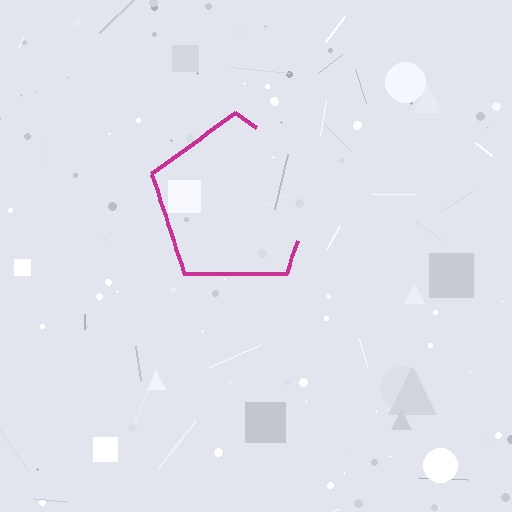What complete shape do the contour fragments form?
The contour fragments form a pentagon.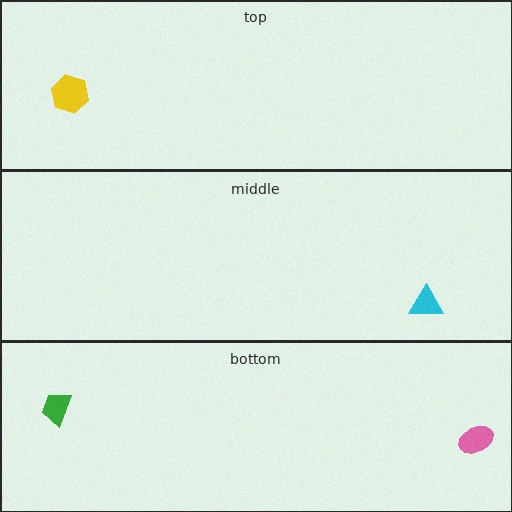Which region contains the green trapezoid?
The bottom region.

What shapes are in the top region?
The yellow hexagon.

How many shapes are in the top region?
1.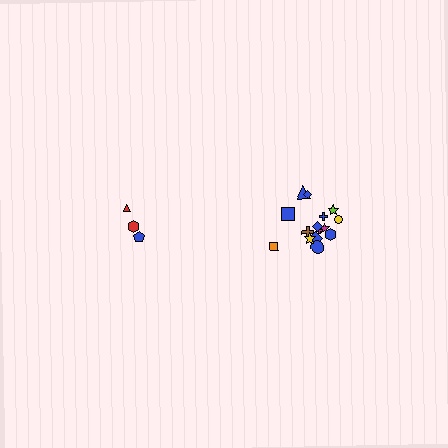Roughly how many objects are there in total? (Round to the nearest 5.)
Roughly 20 objects in total.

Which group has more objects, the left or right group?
The right group.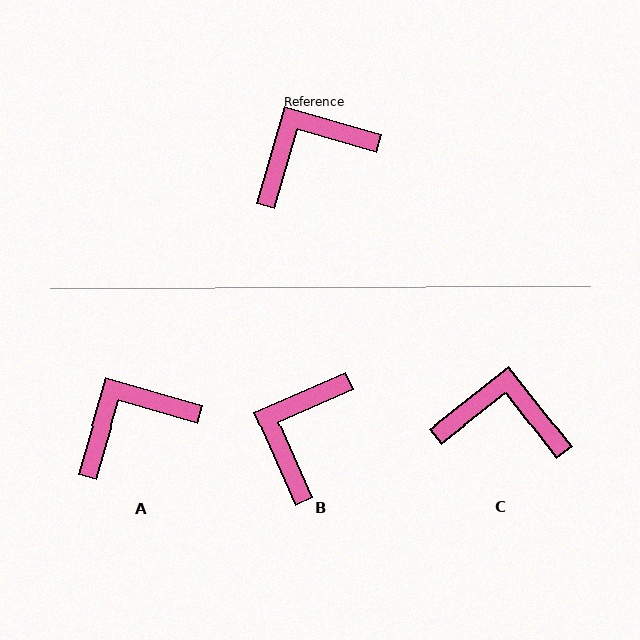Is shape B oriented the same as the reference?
No, it is off by about 40 degrees.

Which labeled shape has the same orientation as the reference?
A.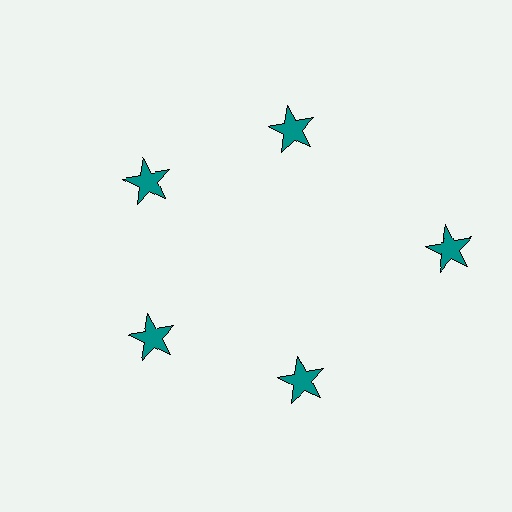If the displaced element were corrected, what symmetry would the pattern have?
It would have 5-fold rotational symmetry — the pattern would map onto itself every 72 degrees.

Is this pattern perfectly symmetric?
No. The 5 teal stars are arranged in a ring, but one element near the 3 o'clock position is pushed outward from the center, breaking the 5-fold rotational symmetry.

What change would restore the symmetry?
The symmetry would be restored by moving it inward, back onto the ring so that all 5 stars sit at equal angles and equal distance from the center.